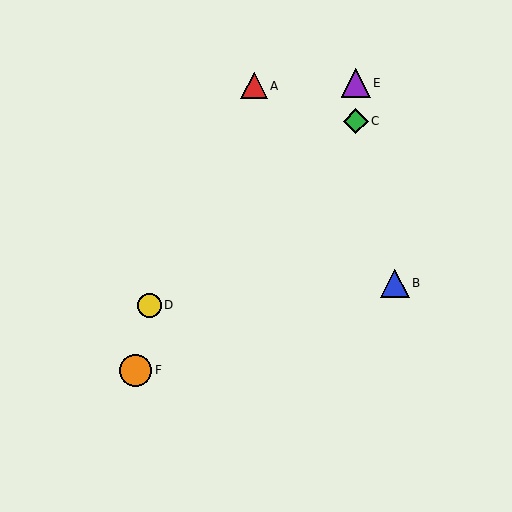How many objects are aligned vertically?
2 objects (C, E) are aligned vertically.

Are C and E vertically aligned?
Yes, both are at x≈356.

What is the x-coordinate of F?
Object F is at x≈136.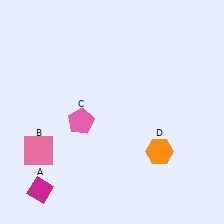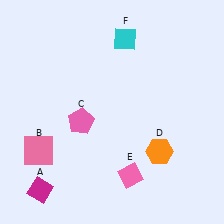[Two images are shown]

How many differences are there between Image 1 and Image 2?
There are 2 differences between the two images.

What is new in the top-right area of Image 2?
A cyan diamond (F) was added in the top-right area of Image 2.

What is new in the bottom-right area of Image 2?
A pink diamond (E) was added in the bottom-right area of Image 2.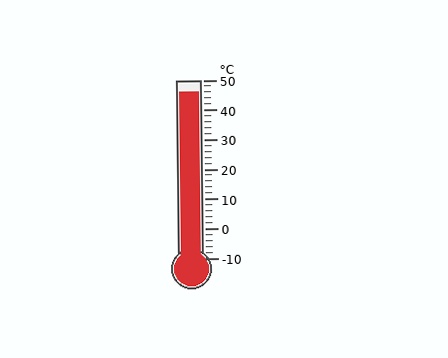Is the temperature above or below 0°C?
The temperature is above 0°C.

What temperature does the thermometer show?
The thermometer shows approximately 46°C.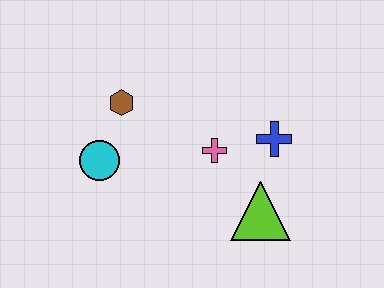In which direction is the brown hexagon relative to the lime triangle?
The brown hexagon is to the left of the lime triangle.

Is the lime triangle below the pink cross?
Yes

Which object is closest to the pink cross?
The blue cross is closest to the pink cross.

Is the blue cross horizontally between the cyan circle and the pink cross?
No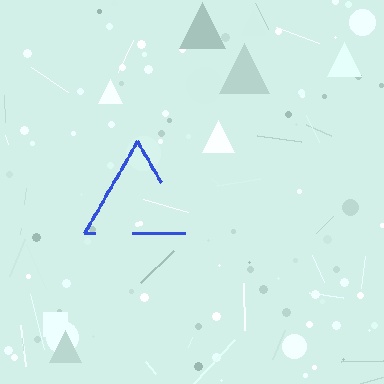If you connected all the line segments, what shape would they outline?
They would outline a triangle.